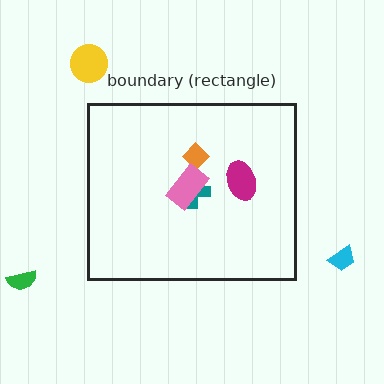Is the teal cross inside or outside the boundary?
Inside.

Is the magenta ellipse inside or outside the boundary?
Inside.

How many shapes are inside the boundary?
4 inside, 3 outside.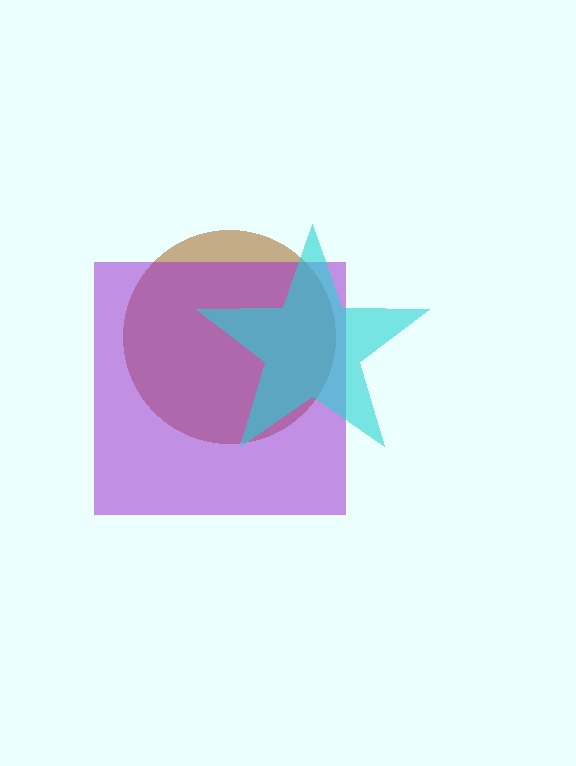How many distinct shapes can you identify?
There are 3 distinct shapes: a brown circle, a purple square, a cyan star.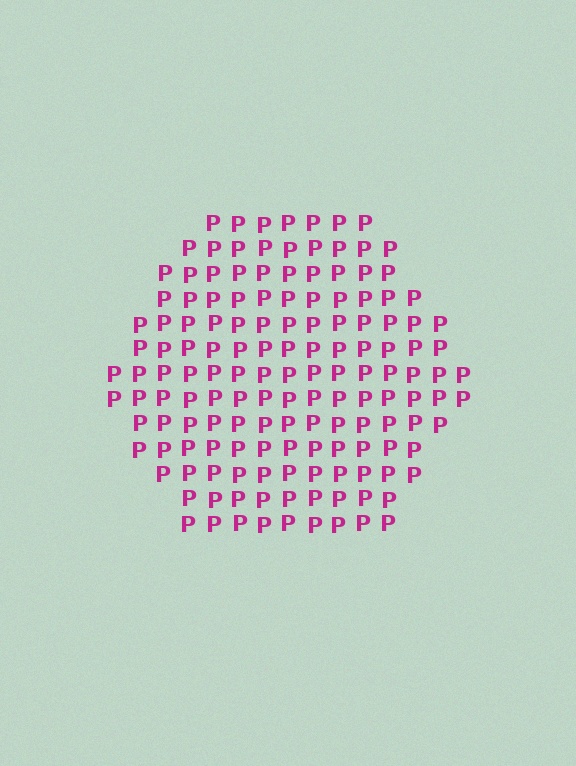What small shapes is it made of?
It is made of small letter P's.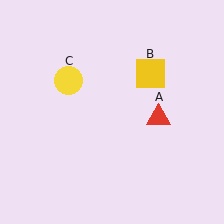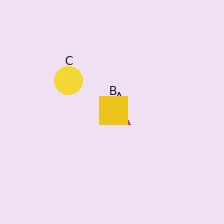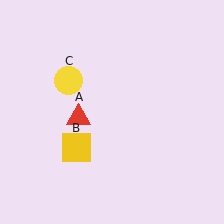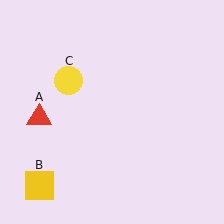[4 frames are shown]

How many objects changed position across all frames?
2 objects changed position: red triangle (object A), yellow square (object B).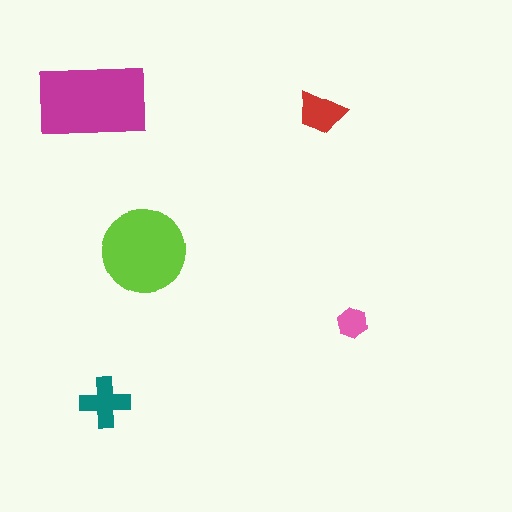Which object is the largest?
The magenta rectangle.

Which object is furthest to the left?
The magenta rectangle is leftmost.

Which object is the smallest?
The pink hexagon.